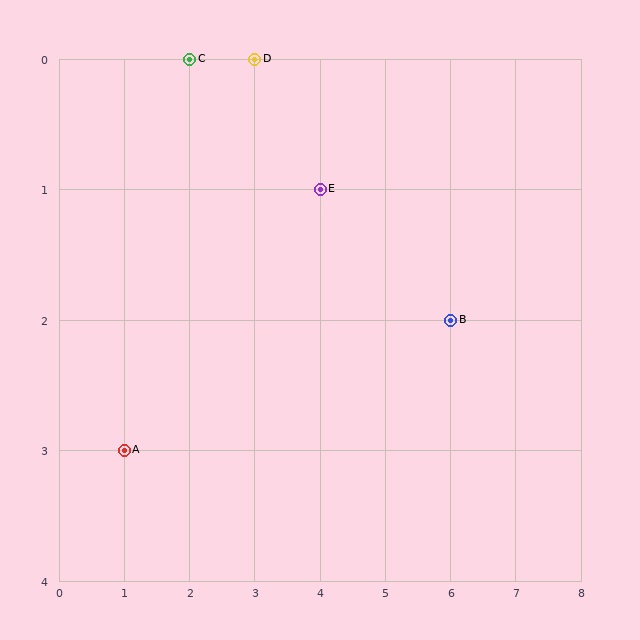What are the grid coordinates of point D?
Point D is at grid coordinates (3, 0).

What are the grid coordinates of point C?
Point C is at grid coordinates (2, 0).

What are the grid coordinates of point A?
Point A is at grid coordinates (1, 3).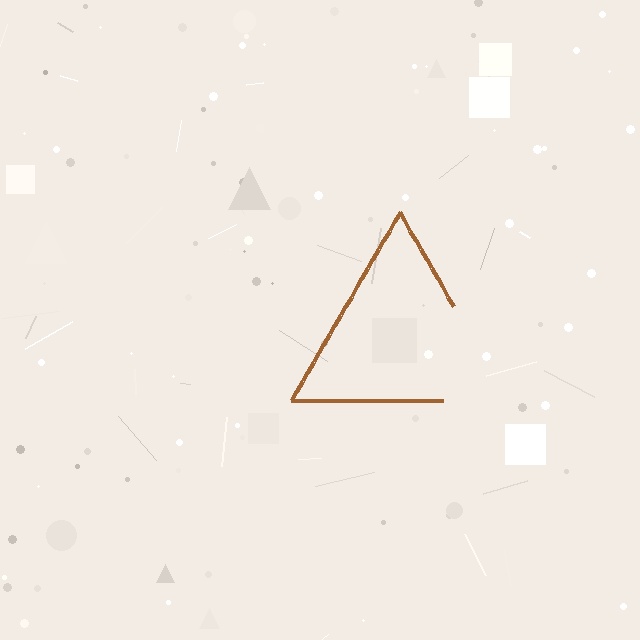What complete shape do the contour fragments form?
The contour fragments form a triangle.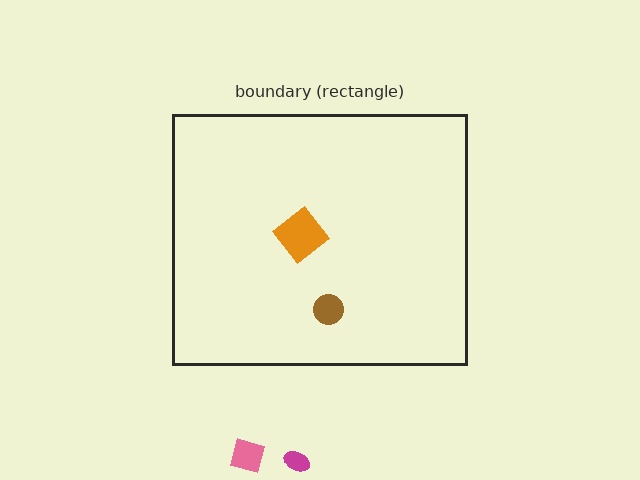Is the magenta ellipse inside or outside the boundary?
Outside.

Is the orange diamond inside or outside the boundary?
Inside.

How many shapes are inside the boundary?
2 inside, 2 outside.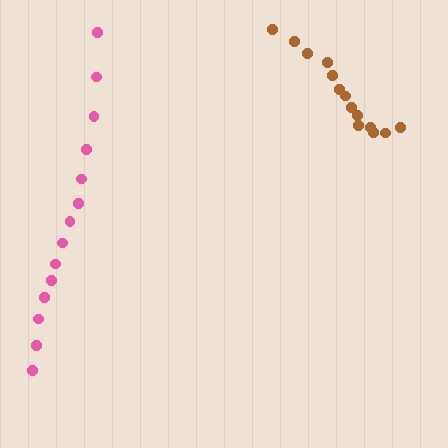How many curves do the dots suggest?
There are 2 distinct paths.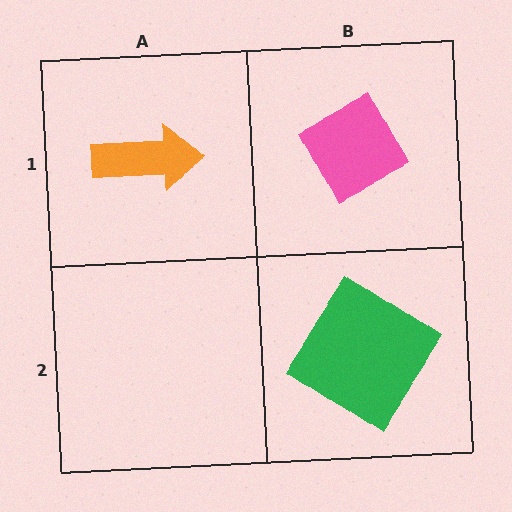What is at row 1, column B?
A pink diamond.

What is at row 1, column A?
An orange arrow.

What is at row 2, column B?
A green diamond.